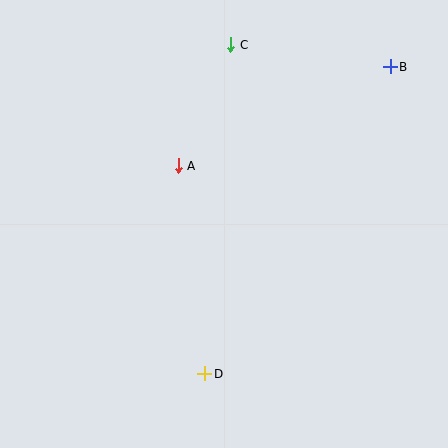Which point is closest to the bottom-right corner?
Point D is closest to the bottom-right corner.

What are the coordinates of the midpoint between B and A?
The midpoint between B and A is at (284, 116).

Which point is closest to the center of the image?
Point A at (178, 166) is closest to the center.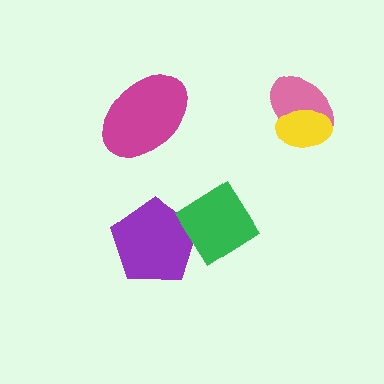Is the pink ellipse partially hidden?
Yes, it is partially covered by another shape.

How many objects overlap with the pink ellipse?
1 object overlaps with the pink ellipse.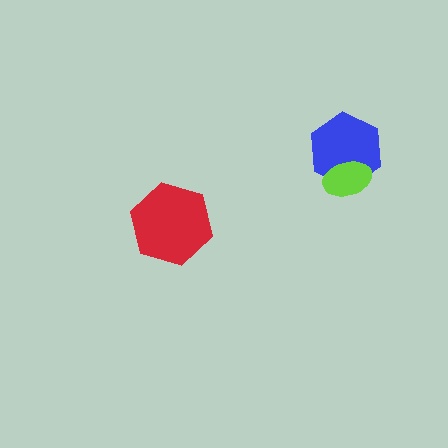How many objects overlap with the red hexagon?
0 objects overlap with the red hexagon.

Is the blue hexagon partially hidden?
Yes, it is partially covered by another shape.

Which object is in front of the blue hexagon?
The lime ellipse is in front of the blue hexagon.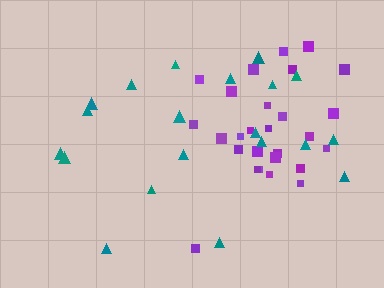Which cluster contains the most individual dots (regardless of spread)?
Purple (27).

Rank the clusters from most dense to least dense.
purple, teal.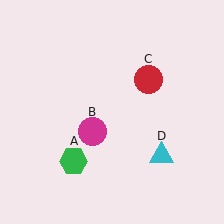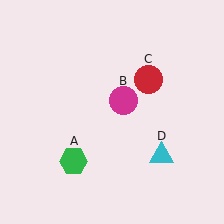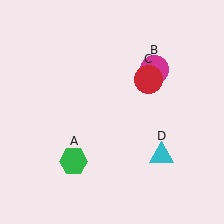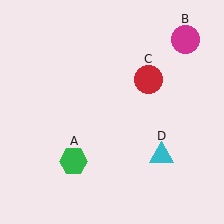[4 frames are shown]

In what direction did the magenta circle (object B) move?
The magenta circle (object B) moved up and to the right.